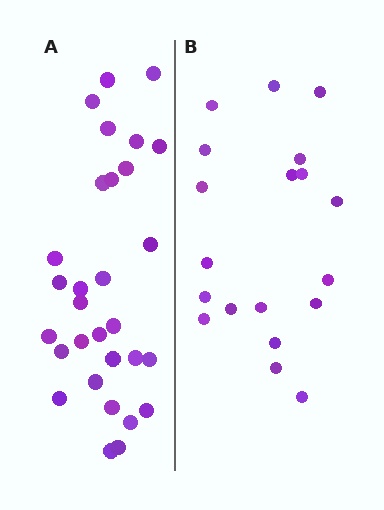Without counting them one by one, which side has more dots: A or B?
Region A (the left region) has more dots.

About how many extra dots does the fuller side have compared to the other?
Region A has roughly 12 or so more dots than region B.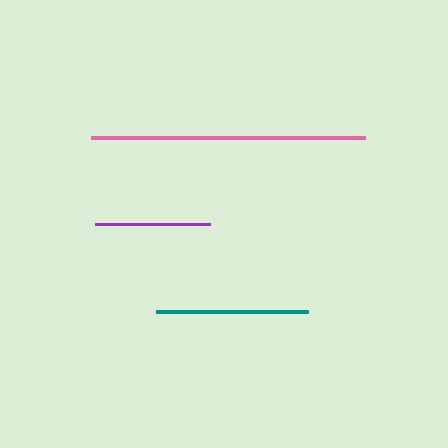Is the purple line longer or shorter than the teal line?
The teal line is longer than the purple line.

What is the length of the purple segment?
The purple segment is approximately 114 pixels long.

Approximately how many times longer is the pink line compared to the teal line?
The pink line is approximately 1.8 times the length of the teal line.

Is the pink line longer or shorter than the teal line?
The pink line is longer than the teal line.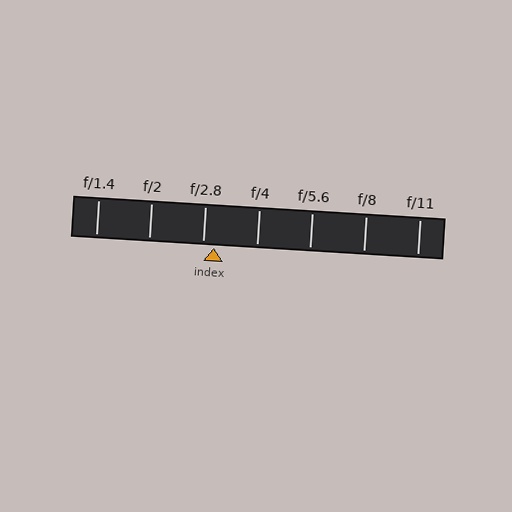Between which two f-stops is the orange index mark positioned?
The index mark is between f/2.8 and f/4.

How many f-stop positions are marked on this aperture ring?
There are 7 f-stop positions marked.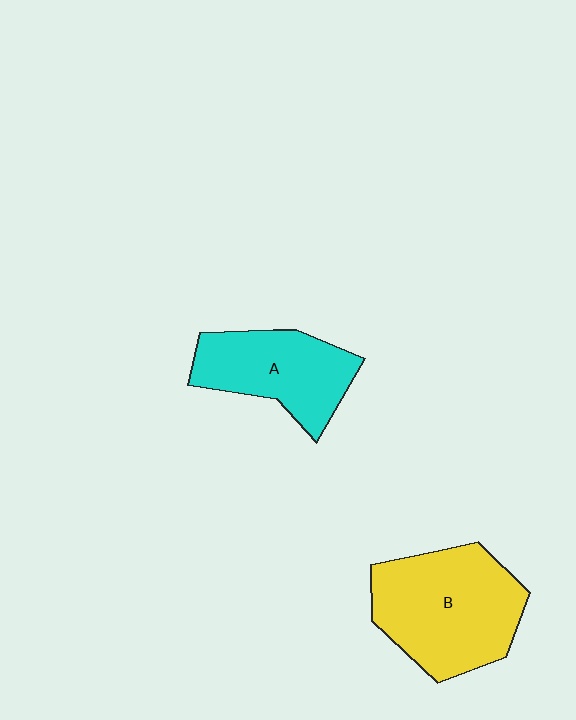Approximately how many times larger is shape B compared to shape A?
Approximately 1.4 times.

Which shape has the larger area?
Shape B (yellow).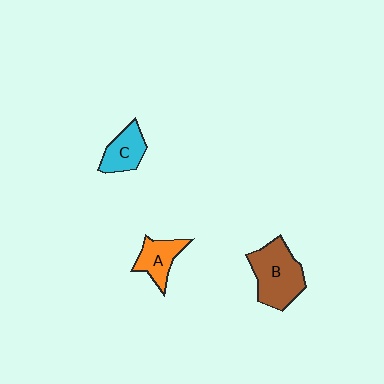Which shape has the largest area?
Shape B (brown).